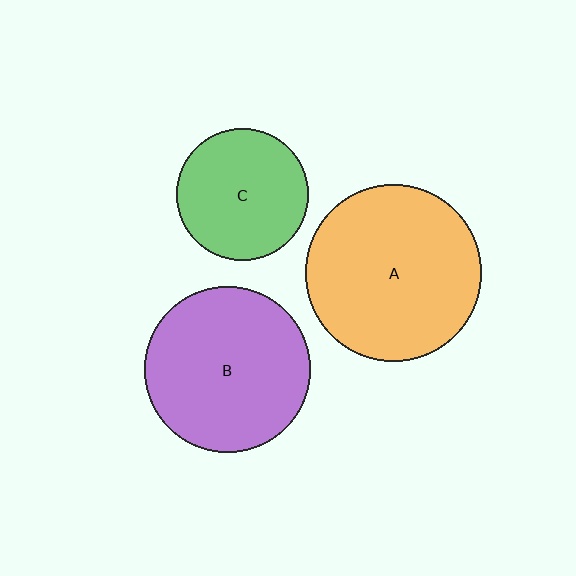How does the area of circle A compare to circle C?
Approximately 1.8 times.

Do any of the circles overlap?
No, none of the circles overlap.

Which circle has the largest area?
Circle A (orange).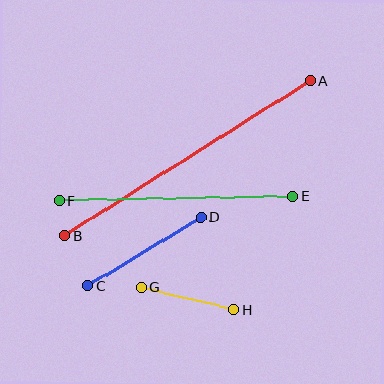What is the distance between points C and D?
The distance is approximately 132 pixels.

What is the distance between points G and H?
The distance is approximately 94 pixels.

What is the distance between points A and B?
The distance is approximately 290 pixels.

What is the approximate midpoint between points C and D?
The midpoint is at approximately (145, 252) pixels.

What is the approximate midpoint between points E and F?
The midpoint is at approximately (176, 198) pixels.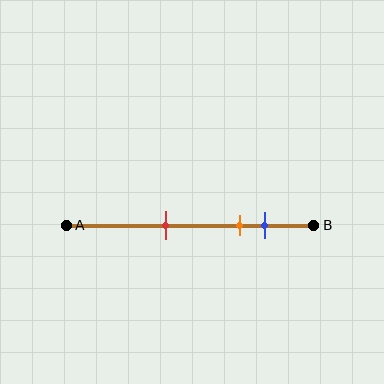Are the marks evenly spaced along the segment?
No, the marks are not evenly spaced.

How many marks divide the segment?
There are 3 marks dividing the segment.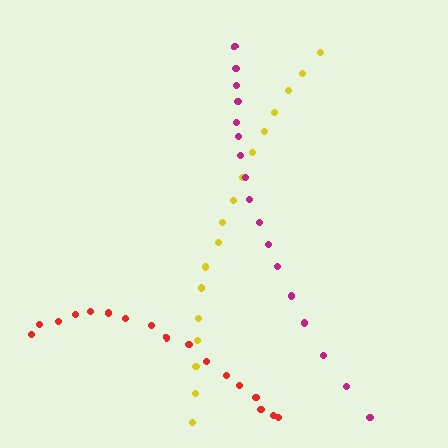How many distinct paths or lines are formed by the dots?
There are 3 distinct paths.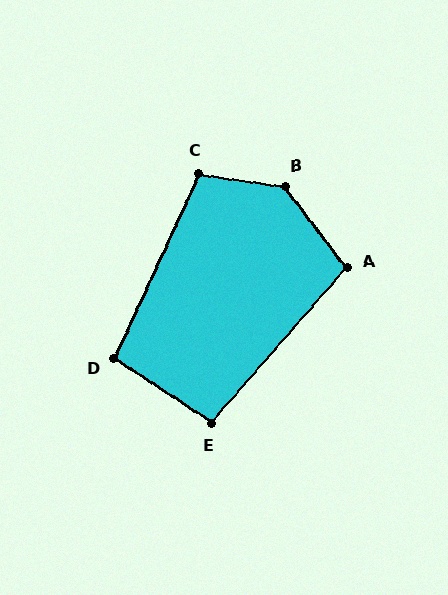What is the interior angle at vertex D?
Approximately 99 degrees (obtuse).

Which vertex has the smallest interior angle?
E, at approximately 97 degrees.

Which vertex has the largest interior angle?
B, at approximately 136 degrees.